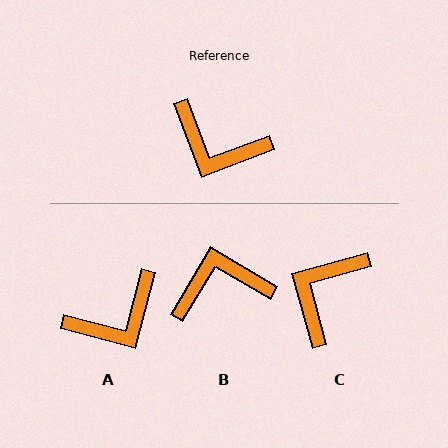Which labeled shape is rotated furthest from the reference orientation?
B, about 142 degrees away.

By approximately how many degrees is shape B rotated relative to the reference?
Approximately 142 degrees clockwise.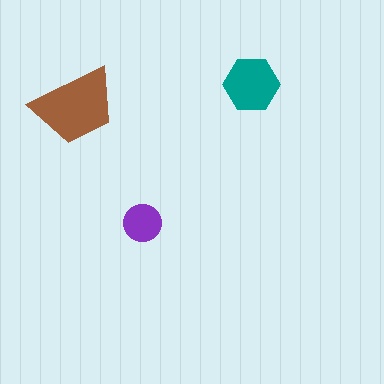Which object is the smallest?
The purple circle.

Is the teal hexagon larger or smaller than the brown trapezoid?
Smaller.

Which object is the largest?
The brown trapezoid.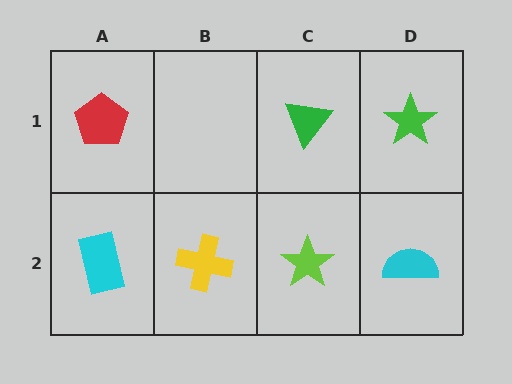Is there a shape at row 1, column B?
No, that cell is empty.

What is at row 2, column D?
A cyan semicircle.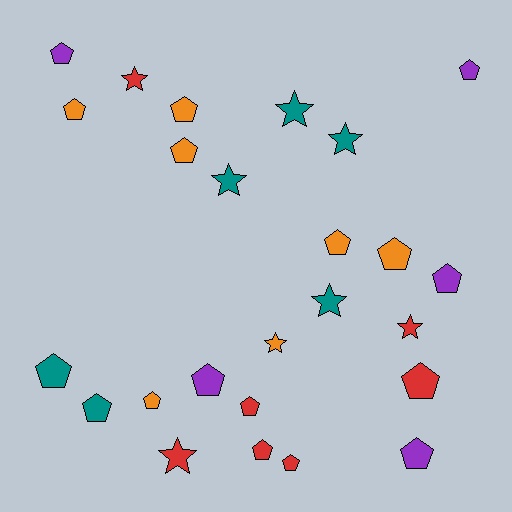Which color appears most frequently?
Red, with 7 objects.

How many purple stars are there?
There are no purple stars.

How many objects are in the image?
There are 25 objects.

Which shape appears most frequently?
Pentagon, with 17 objects.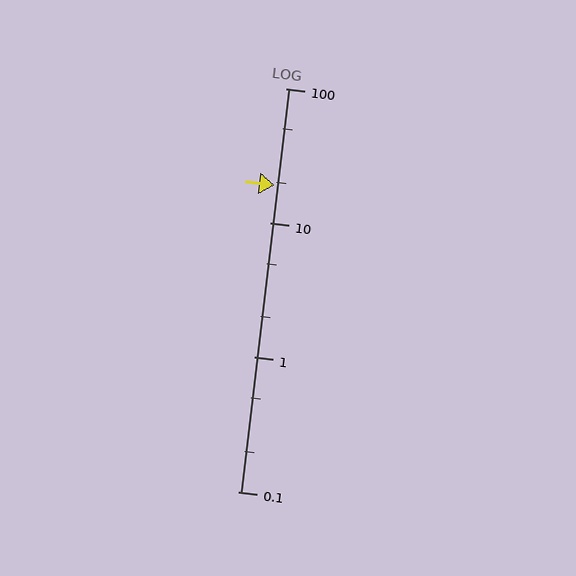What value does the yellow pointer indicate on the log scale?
The pointer indicates approximately 19.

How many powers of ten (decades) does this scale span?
The scale spans 3 decades, from 0.1 to 100.